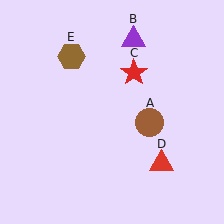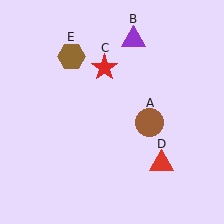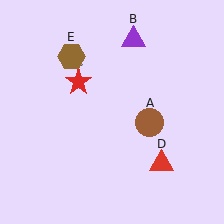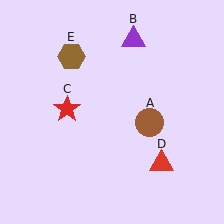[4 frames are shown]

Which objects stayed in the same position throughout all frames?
Brown circle (object A) and purple triangle (object B) and red triangle (object D) and brown hexagon (object E) remained stationary.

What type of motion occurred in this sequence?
The red star (object C) rotated counterclockwise around the center of the scene.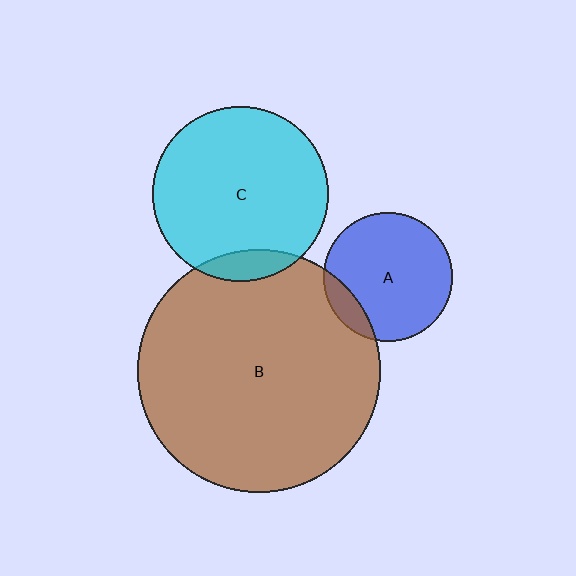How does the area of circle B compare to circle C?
Approximately 1.9 times.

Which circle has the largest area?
Circle B (brown).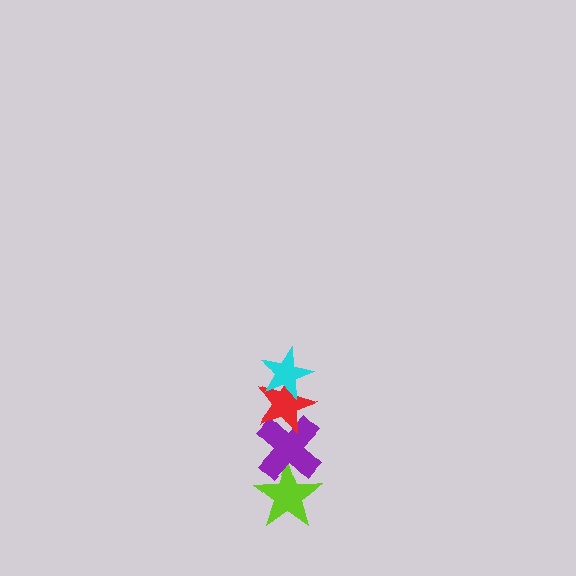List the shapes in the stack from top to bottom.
From top to bottom: the cyan star, the red star, the purple cross, the lime star.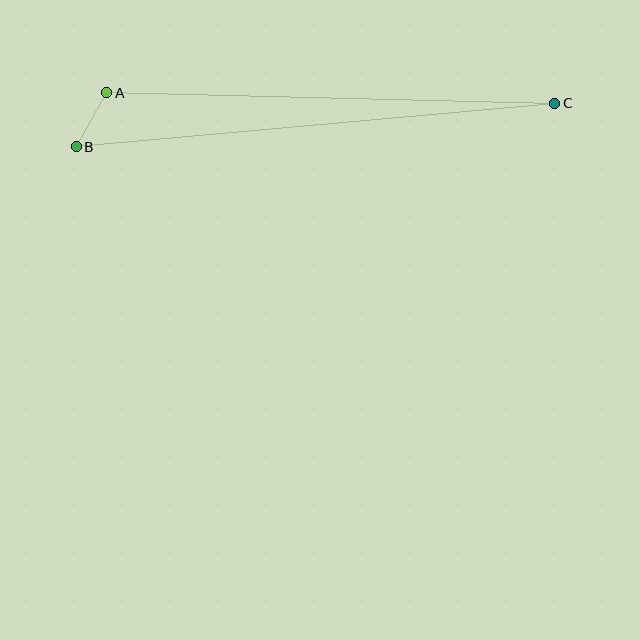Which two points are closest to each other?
Points A and B are closest to each other.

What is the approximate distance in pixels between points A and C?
The distance between A and C is approximately 448 pixels.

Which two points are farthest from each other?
Points B and C are farthest from each other.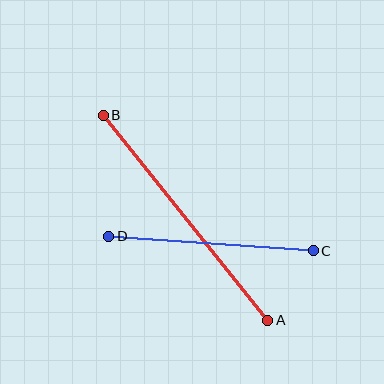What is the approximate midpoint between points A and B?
The midpoint is at approximately (186, 218) pixels.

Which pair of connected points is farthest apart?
Points A and B are farthest apart.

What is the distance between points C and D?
The distance is approximately 205 pixels.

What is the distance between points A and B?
The distance is approximately 263 pixels.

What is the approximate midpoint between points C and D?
The midpoint is at approximately (211, 243) pixels.